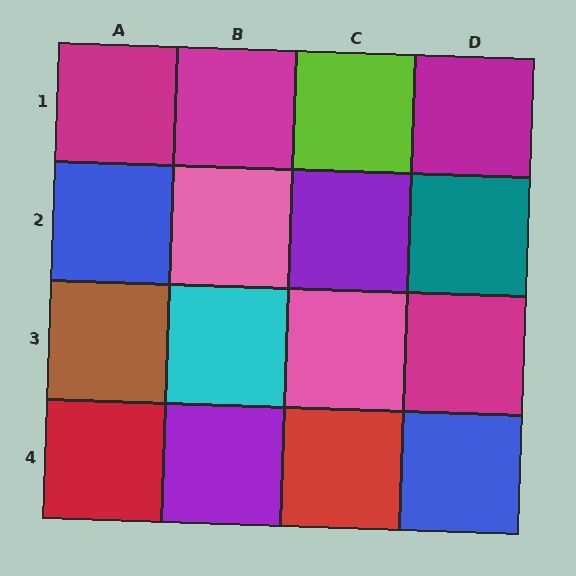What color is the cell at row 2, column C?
Purple.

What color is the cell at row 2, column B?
Pink.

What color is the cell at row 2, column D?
Teal.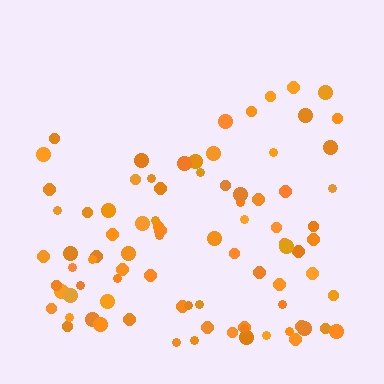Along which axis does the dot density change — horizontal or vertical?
Vertical.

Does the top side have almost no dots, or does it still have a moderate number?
Still a moderate number, just noticeably fewer than the bottom.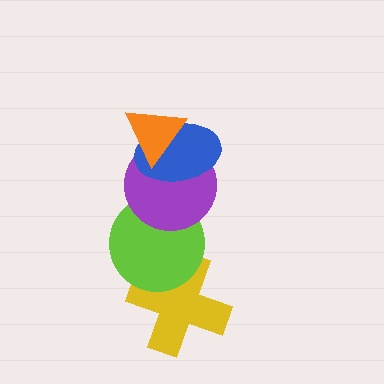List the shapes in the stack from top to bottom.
From top to bottom: the orange triangle, the blue ellipse, the purple circle, the lime circle, the yellow cross.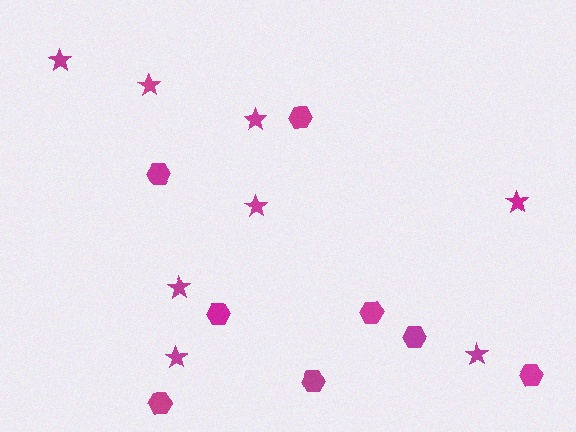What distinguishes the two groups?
There are 2 groups: one group of hexagons (8) and one group of stars (8).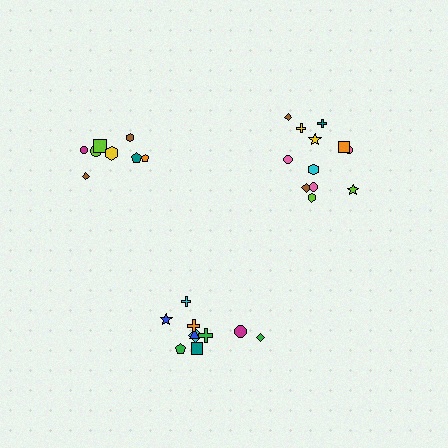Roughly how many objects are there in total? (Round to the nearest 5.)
Roughly 30 objects in total.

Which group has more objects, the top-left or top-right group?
The top-right group.